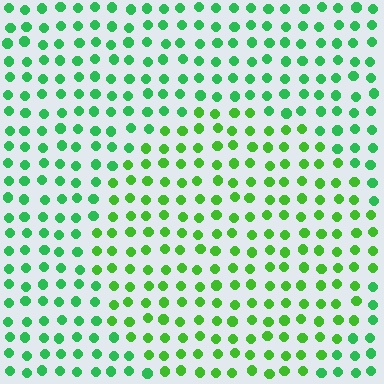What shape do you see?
I see a circle.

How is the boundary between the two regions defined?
The boundary is defined purely by a slight shift in hue (about 26 degrees). Spacing, size, and orientation are identical on both sides.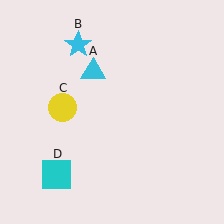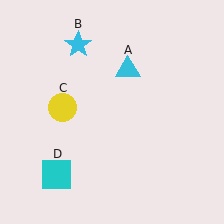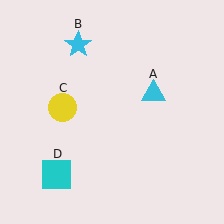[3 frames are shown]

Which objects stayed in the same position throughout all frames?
Cyan star (object B) and yellow circle (object C) and cyan square (object D) remained stationary.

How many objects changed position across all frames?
1 object changed position: cyan triangle (object A).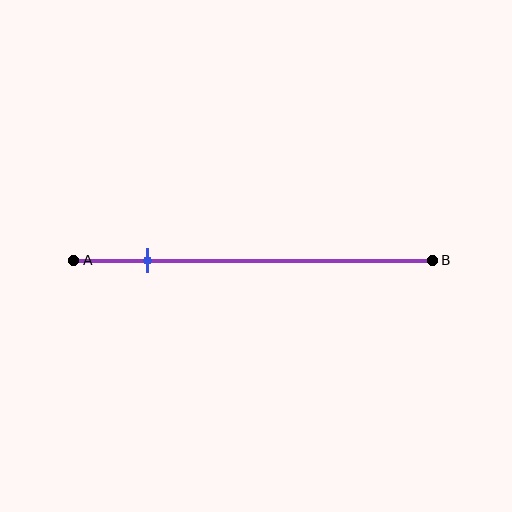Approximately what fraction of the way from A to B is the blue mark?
The blue mark is approximately 20% of the way from A to B.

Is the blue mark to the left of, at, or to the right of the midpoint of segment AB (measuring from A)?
The blue mark is to the left of the midpoint of segment AB.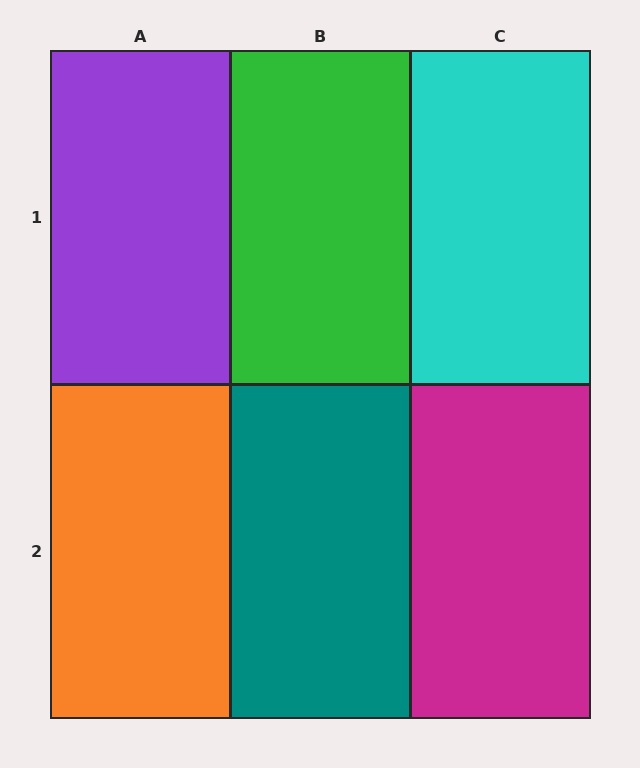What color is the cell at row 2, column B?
Teal.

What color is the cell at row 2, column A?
Orange.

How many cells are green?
1 cell is green.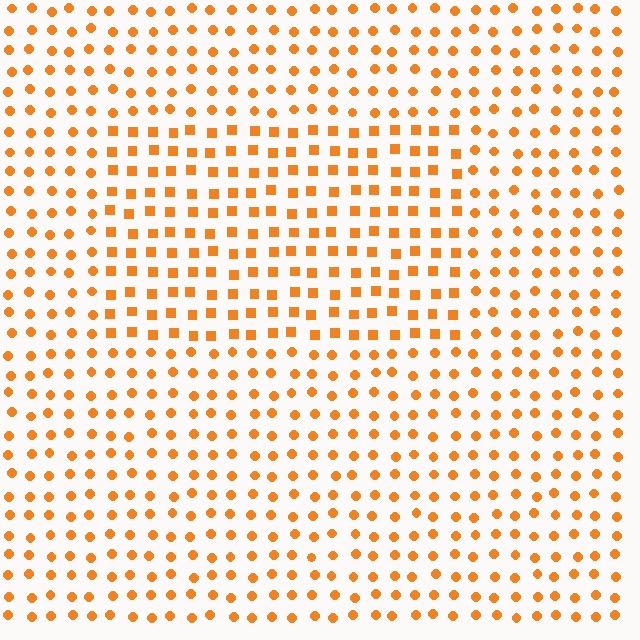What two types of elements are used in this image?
The image uses squares inside the rectangle region and circles outside it.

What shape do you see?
I see a rectangle.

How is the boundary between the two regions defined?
The boundary is defined by a change in element shape: squares inside vs. circles outside. All elements share the same color and spacing.